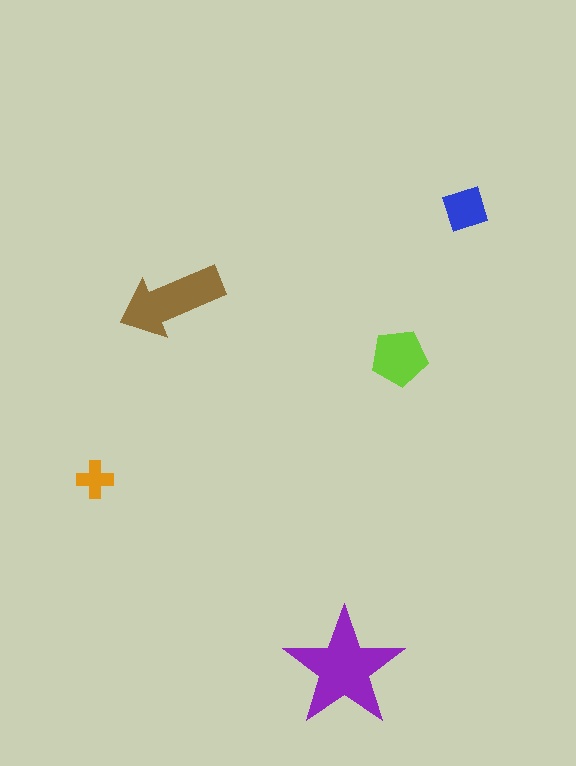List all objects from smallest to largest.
The orange cross, the blue diamond, the lime pentagon, the brown arrow, the purple star.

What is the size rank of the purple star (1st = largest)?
1st.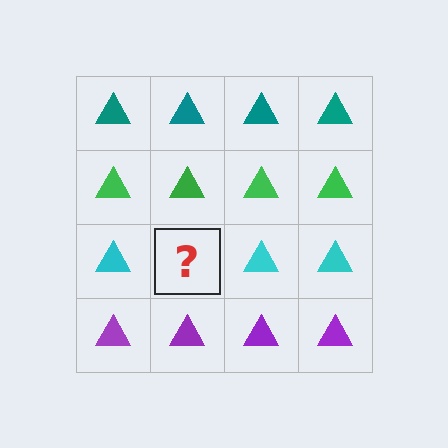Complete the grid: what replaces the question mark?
The question mark should be replaced with a cyan triangle.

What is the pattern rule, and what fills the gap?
The rule is that each row has a consistent color. The gap should be filled with a cyan triangle.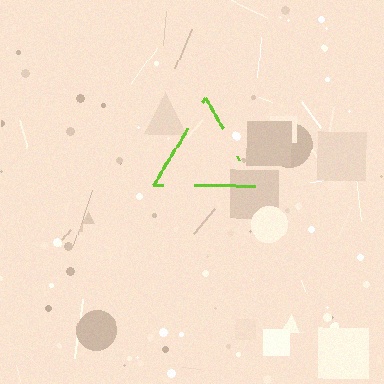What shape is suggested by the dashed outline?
The dashed outline suggests a triangle.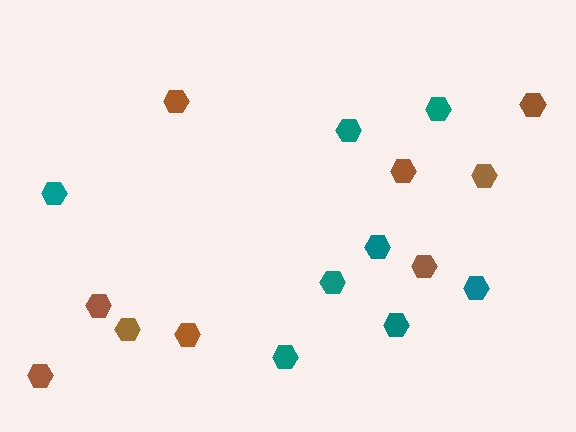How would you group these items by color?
There are 2 groups: one group of teal hexagons (8) and one group of brown hexagons (9).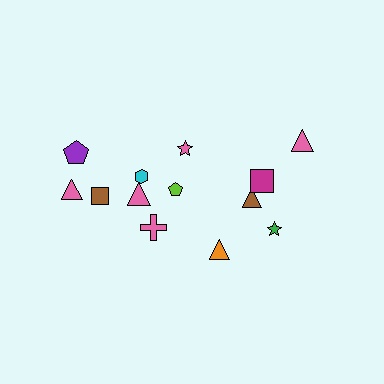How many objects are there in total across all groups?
There are 13 objects.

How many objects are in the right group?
There are 5 objects.